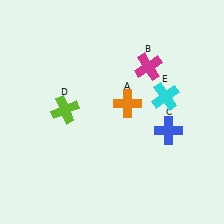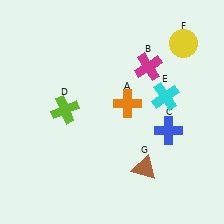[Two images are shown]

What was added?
A yellow circle (F), a brown triangle (G) were added in Image 2.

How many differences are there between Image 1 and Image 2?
There are 2 differences between the two images.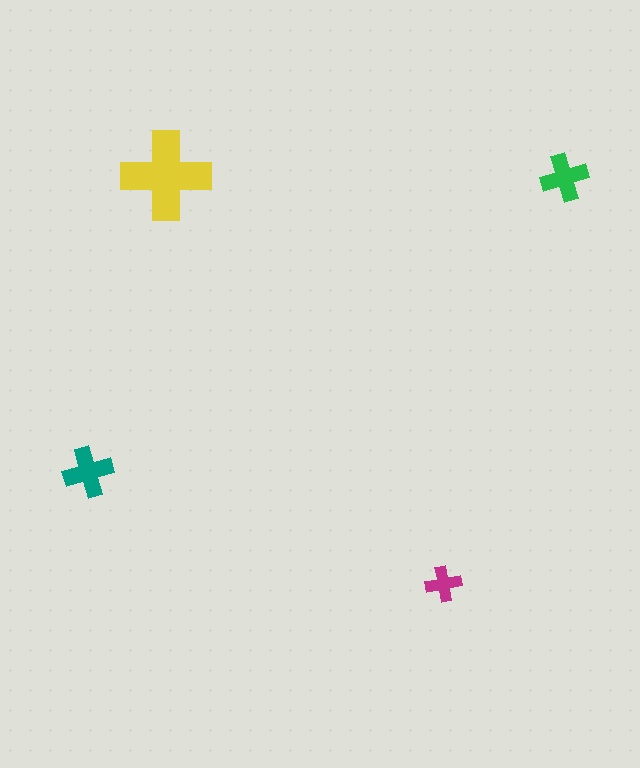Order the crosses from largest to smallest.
the yellow one, the teal one, the green one, the magenta one.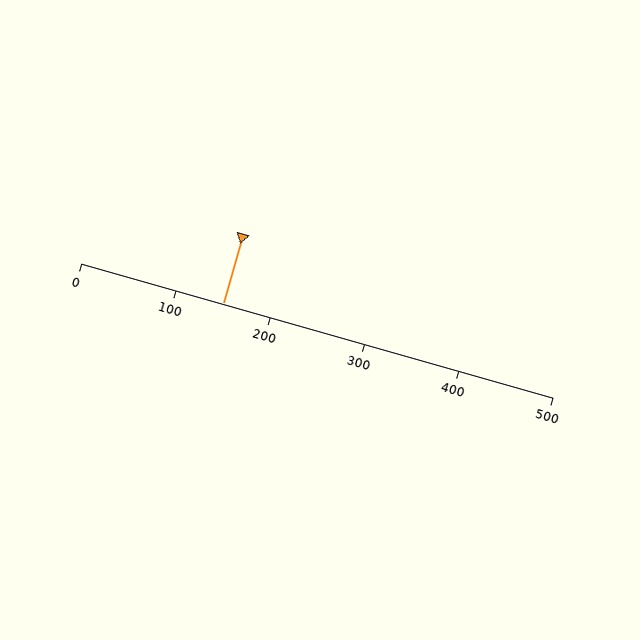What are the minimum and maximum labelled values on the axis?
The axis runs from 0 to 500.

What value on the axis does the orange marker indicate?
The marker indicates approximately 150.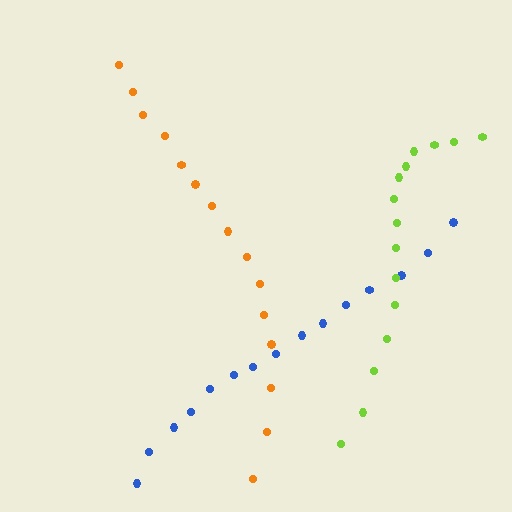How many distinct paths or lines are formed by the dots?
There are 3 distinct paths.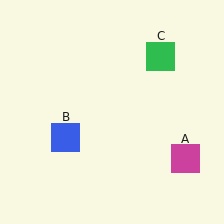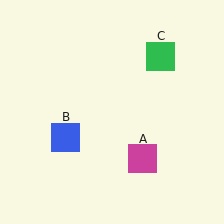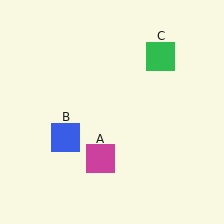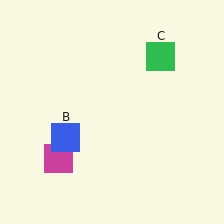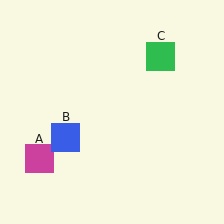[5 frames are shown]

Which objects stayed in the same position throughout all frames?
Blue square (object B) and green square (object C) remained stationary.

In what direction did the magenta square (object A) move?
The magenta square (object A) moved left.